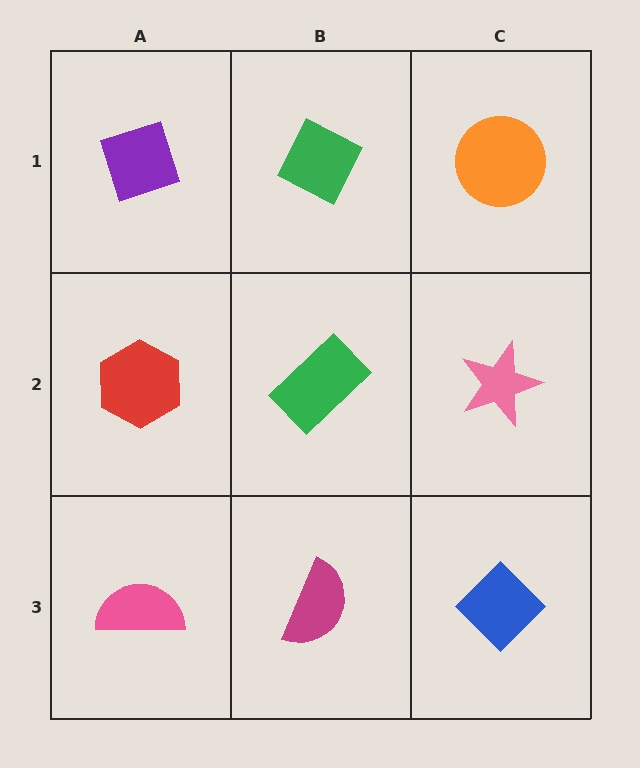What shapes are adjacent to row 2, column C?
An orange circle (row 1, column C), a blue diamond (row 3, column C), a green rectangle (row 2, column B).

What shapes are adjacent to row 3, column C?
A pink star (row 2, column C), a magenta semicircle (row 3, column B).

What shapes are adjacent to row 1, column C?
A pink star (row 2, column C), a green diamond (row 1, column B).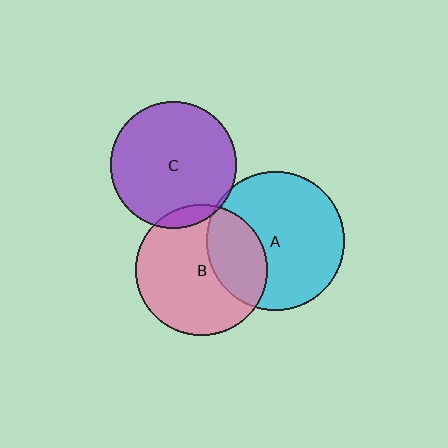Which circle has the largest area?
Circle A (cyan).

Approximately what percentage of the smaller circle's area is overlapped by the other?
Approximately 5%.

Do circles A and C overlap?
Yes.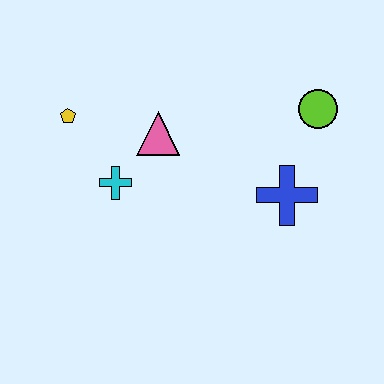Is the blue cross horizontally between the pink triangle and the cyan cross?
No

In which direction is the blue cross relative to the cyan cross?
The blue cross is to the right of the cyan cross.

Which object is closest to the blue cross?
The lime circle is closest to the blue cross.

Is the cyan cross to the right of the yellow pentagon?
Yes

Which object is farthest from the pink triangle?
The lime circle is farthest from the pink triangle.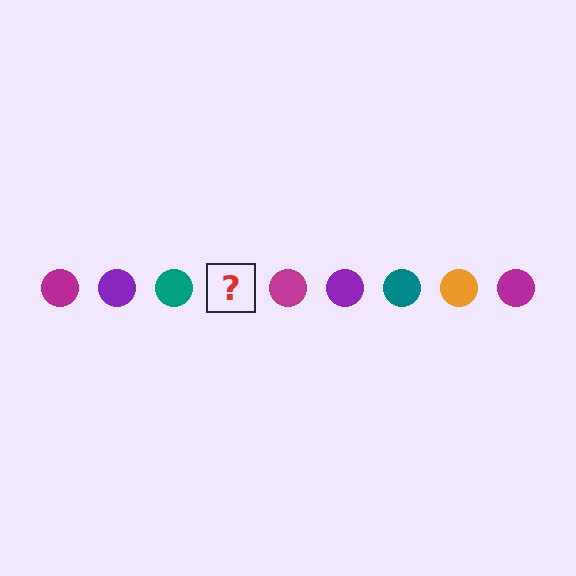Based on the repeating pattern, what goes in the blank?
The blank should be an orange circle.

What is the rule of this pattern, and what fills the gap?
The rule is that the pattern cycles through magenta, purple, teal, orange circles. The gap should be filled with an orange circle.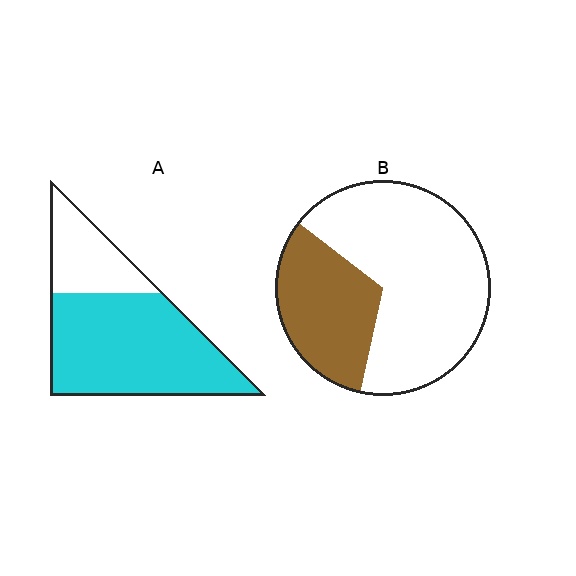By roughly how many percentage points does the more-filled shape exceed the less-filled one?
By roughly 40 percentage points (A over B).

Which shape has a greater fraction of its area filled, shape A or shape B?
Shape A.